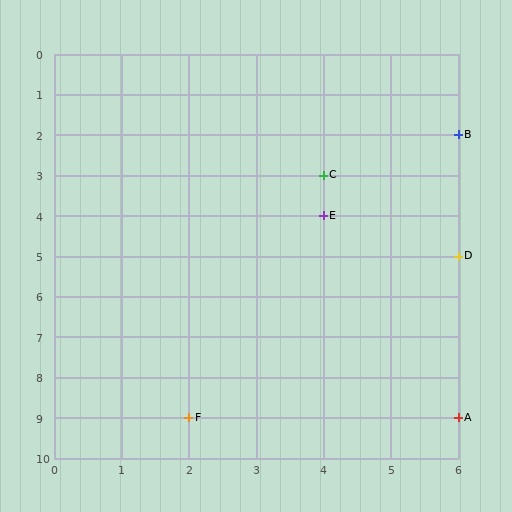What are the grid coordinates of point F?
Point F is at grid coordinates (2, 9).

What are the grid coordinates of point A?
Point A is at grid coordinates (6, 9).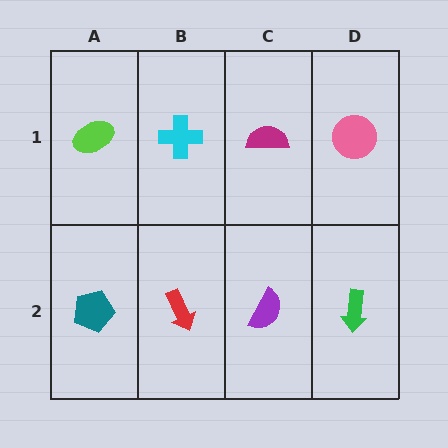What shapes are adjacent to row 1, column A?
A teal pentagon (row 2, column A), a cyan cross (row 1, column B).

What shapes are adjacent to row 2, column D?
A pink circle (row 1, column D), a purple semicircle (row 2, column C).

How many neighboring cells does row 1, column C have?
3.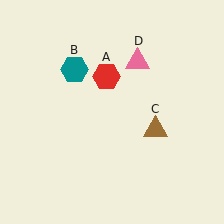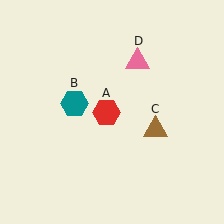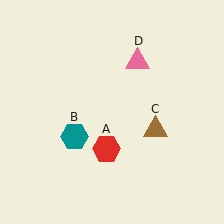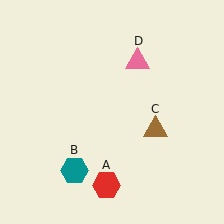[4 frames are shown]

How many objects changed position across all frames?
2 objects changed position: red hexagon (object A), teal hexagon (object B).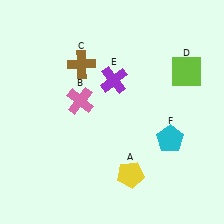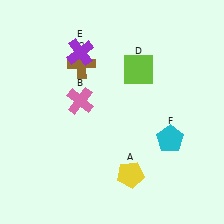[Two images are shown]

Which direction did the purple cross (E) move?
The purple cross (E) moved left.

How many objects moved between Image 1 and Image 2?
2 objects moved between the two images.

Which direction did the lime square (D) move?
The lime square (D) moved left.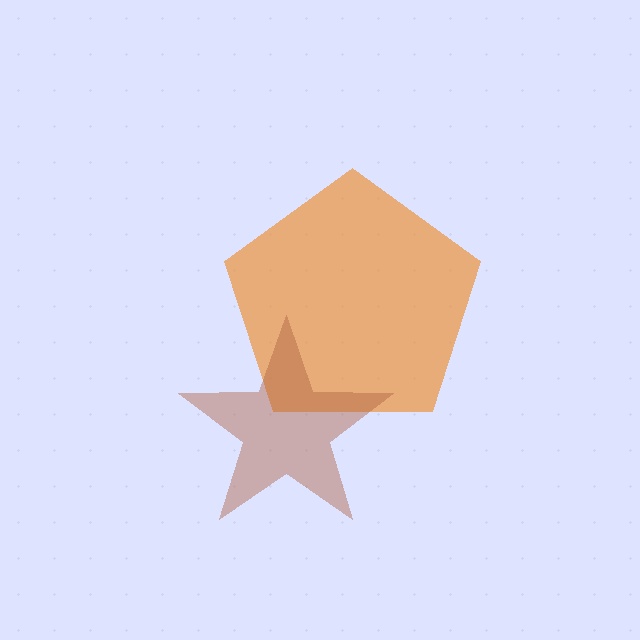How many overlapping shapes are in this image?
There are 2 overlapping shapes in the image.